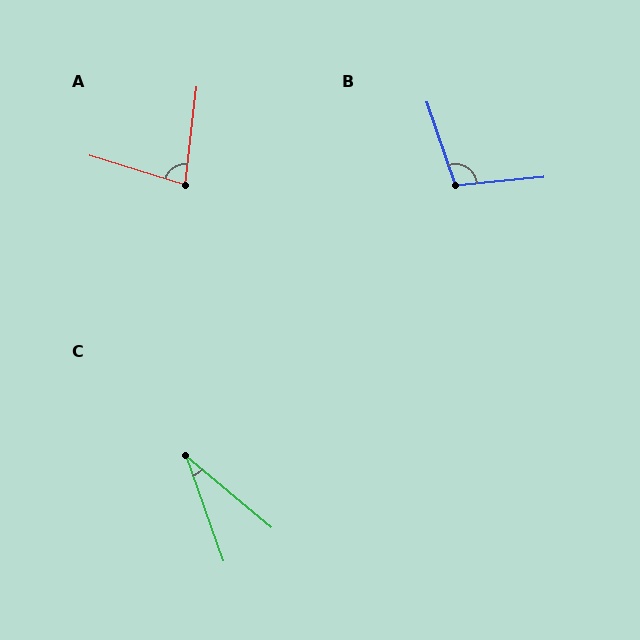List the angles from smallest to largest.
C (31°), A (79°), B (103°).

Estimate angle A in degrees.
Approximately 79 degrees.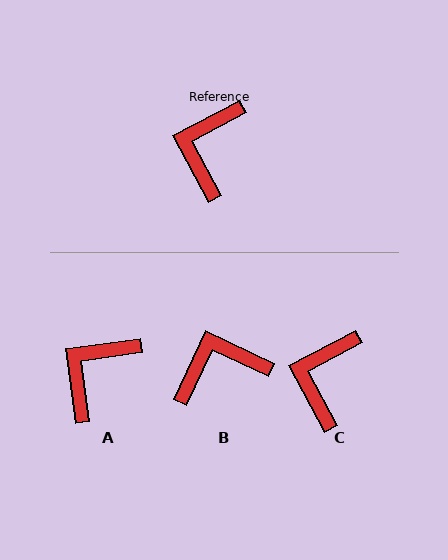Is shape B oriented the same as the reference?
No, it is off by about 53 degrees.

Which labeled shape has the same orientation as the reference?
C.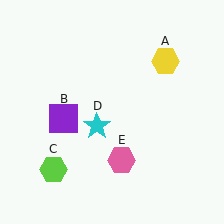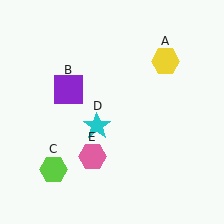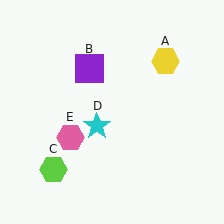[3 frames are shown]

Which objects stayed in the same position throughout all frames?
Yellow hexagon (object A) and lime hexagon (object C) and cyan star (object D) remained stationary.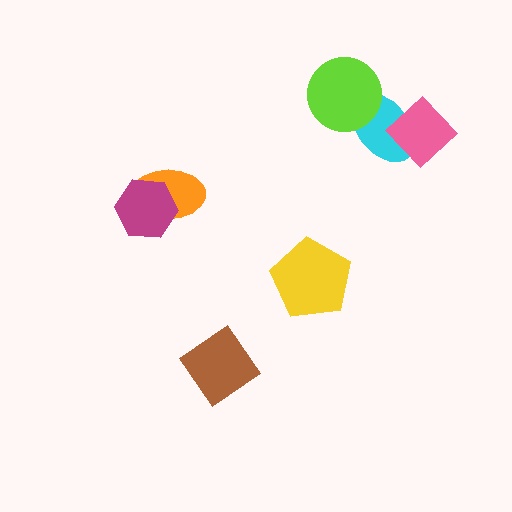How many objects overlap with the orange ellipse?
1 object overlaps with the orange ellipse.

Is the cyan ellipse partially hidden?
Yes, it is partially covered by another shape.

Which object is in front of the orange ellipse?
The magenta hexagon is in front of the orange ellipse.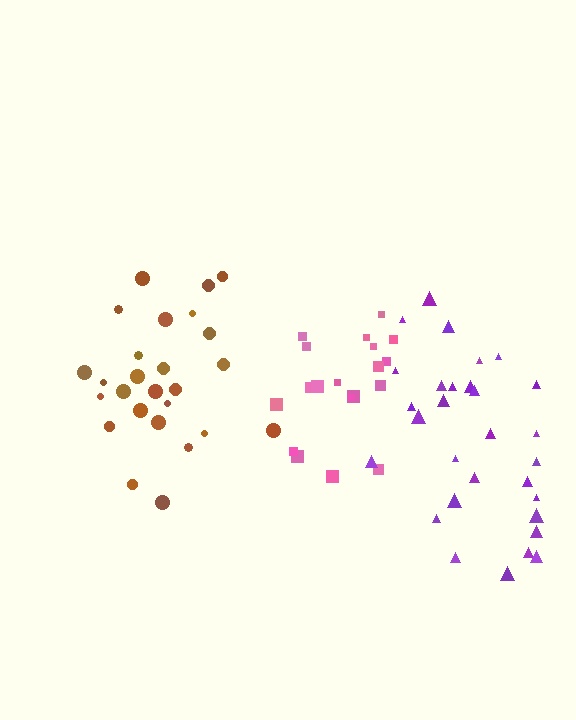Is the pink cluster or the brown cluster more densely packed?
Brown.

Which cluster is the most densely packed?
Brown.